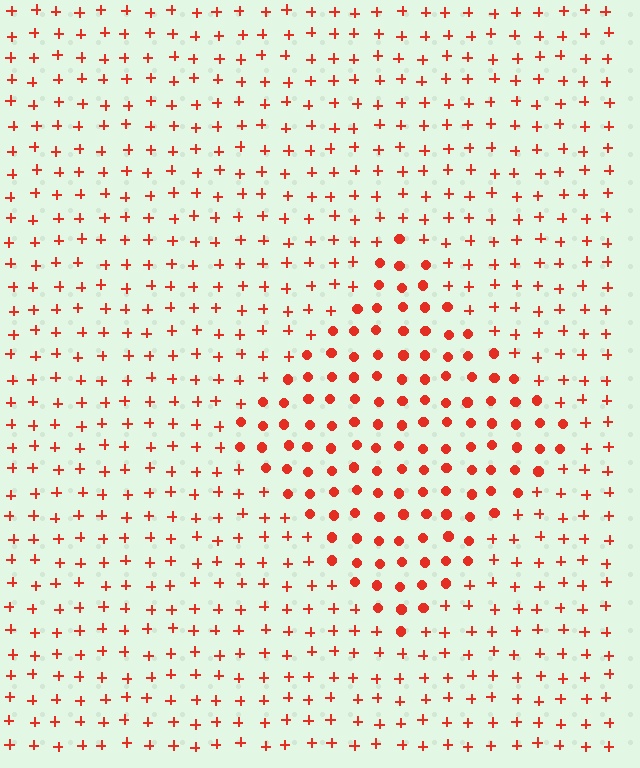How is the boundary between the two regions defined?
The boundary is defined by a change in element shape: circles inside vs. plus signs outside. All elements share the same color and spacing.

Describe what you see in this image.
The image is filled with small red elements arranged in a uniform grid. A diamond-shaped region contains circles, while the surrounding area contains plus signs. The boundary is defined purely by the change in element shape.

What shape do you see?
I see a diamond.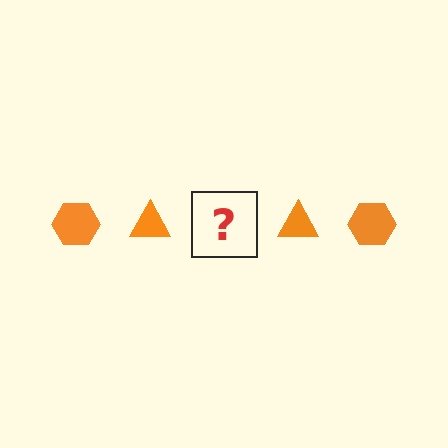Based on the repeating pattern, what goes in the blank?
The blank should be an orange hexagon.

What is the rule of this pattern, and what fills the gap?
The rule is that the pattern cycles through hexagon, triangle shapes in orange. The gap should be filled with an orange hexagon.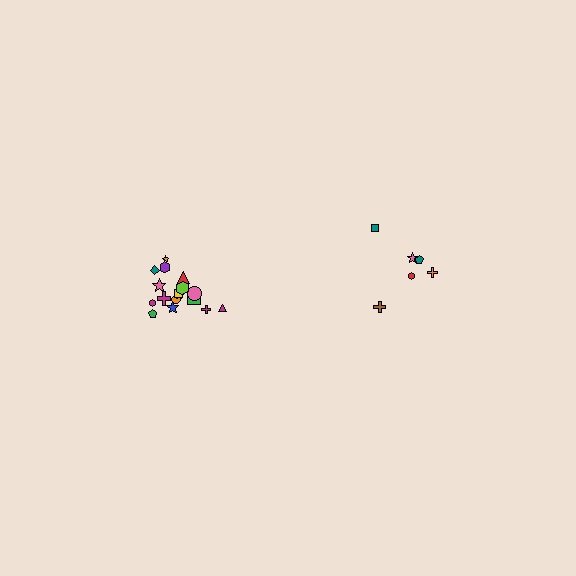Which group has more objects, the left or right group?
The left group.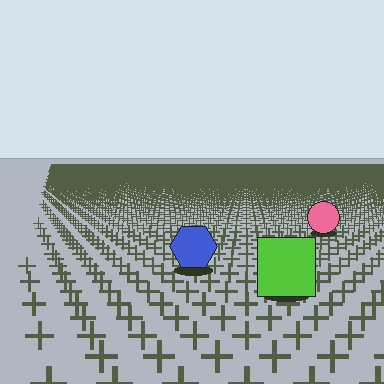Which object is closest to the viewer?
The lime square is closest. The texture marks near it are larger and more spread out.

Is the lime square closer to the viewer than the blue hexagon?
Yes. The lime square is closer — you can tell from the texture gradient: the ground texture is coarser near it.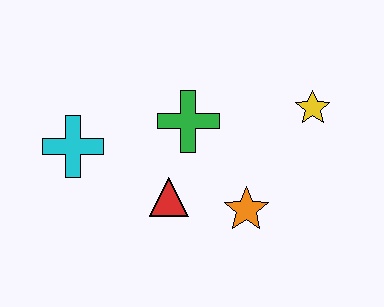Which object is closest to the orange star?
The red triangle is closest to the orange star.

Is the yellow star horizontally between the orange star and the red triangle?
No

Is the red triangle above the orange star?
Yes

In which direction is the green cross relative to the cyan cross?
The green cross is to the right of the cyan cross.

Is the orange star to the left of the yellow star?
Yes